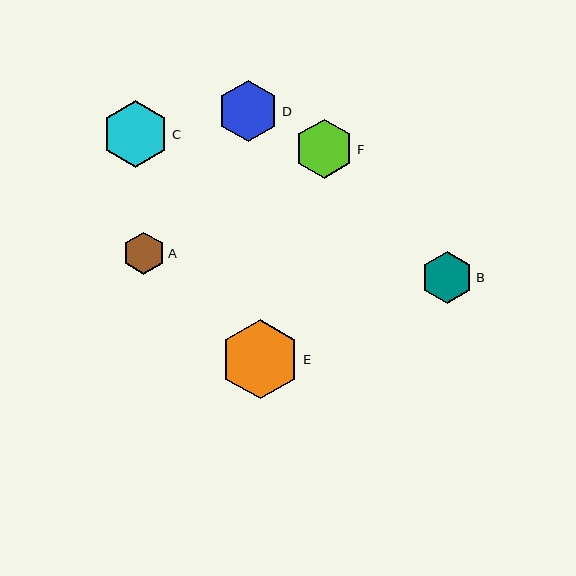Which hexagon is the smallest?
Hexagon A is the smallest with a size of approximately 43 pixels.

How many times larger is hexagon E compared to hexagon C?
Hexagon E is approximately 1.2 times the size of hexagon C.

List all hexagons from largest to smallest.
From largest to smallest: E, C, D, F, B, A.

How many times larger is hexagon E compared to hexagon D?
Hexagon E is approximately 1.3 times the size of hexagon D.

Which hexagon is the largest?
Hexagon E is the largest with a size of approximately 79 pixels.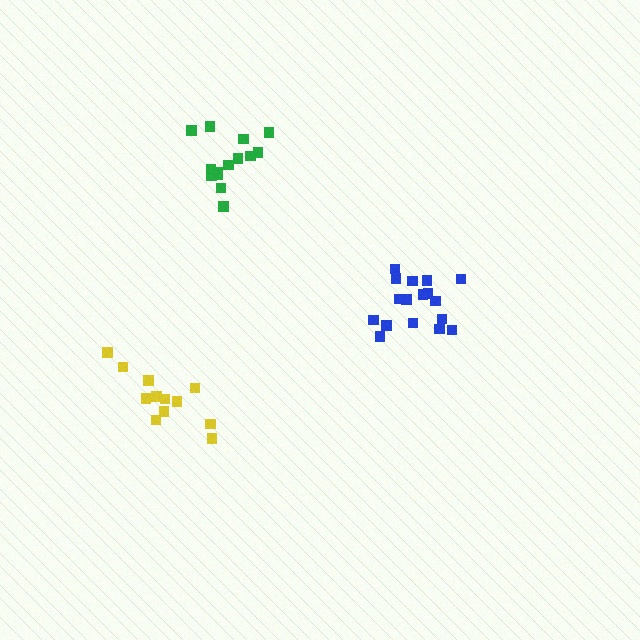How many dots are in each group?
Group 1: 17 dots, Group 2: 14 dots, Group 3: 12 dots (43 total).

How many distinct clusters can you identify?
There are 3 distinct clusters.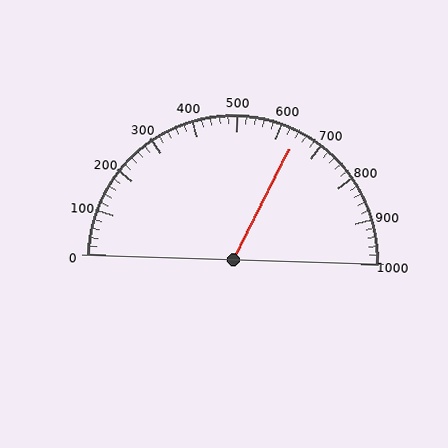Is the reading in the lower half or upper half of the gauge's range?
The reading is in the upper half of the range (0 to 1000).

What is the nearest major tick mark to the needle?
The nearest major tick mark is 600.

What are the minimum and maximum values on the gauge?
The gauge ranges from 0 to 1000.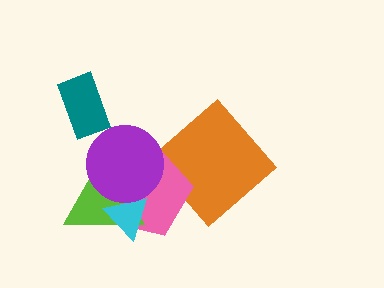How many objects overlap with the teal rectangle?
0 objects overlap with the teal rectangle.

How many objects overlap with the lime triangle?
3 objects overlap with the lime triangle.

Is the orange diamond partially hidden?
Yes, it is partially covered by another shape.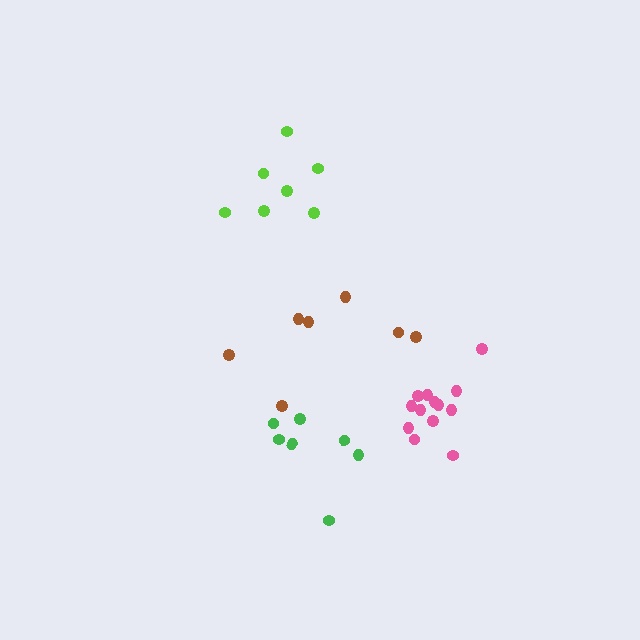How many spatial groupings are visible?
There are 4 spatial groupings.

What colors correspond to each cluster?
The clusters are colored: lime, brown, green, pink.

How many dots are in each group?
Group 1: 7 dots, Group 2: 7 dots, Group 3: 7 dots, Group 4: 13 dots (34 total).